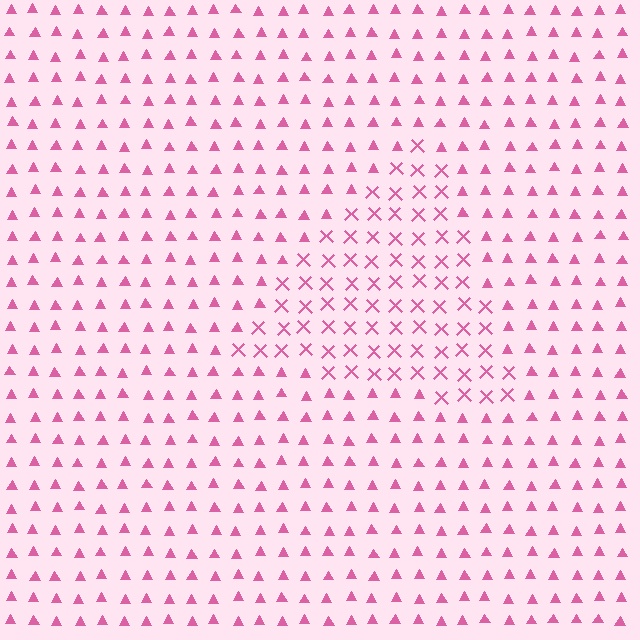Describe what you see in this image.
The image is filled with small pink elements arranged in a uniform grid. A triangle-shaped region contains X marks, while the surrounding area contains triangles. The boundary is defined purely by the change in element shape.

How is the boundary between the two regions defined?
The boundary is defined by a change in element shape: X marks inside vs. triangles outside. All elements share the same color and spacing.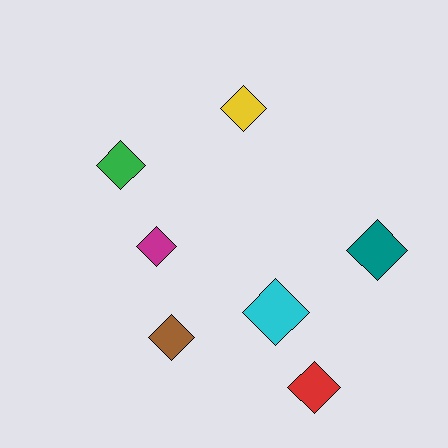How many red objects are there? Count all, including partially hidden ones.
There is 1 red object.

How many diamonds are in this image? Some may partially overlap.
There are 7 diamonds.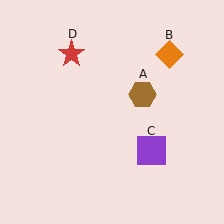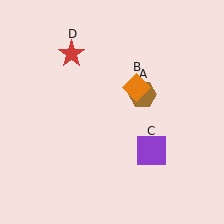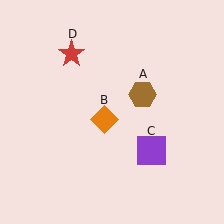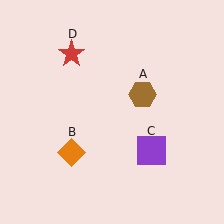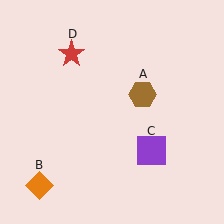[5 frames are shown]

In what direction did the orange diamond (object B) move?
The orange diamond (object B) moved down and to the left.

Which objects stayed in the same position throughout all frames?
Brown hexagon (object A) and purple square (object C) and red star (object D) remained stationary.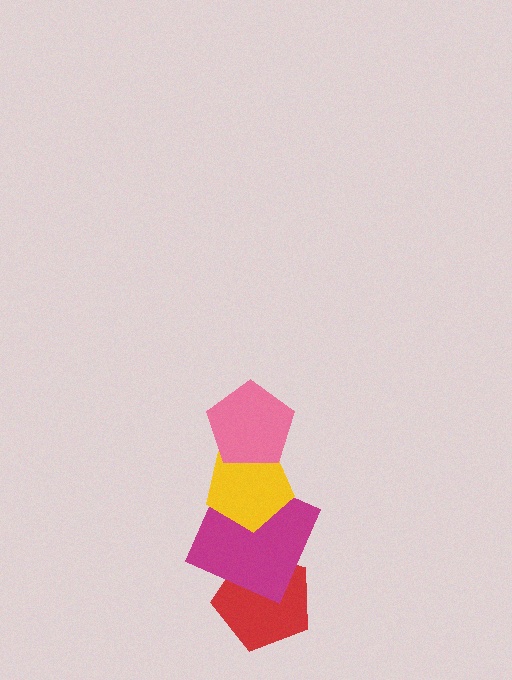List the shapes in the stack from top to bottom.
From top to bottom: the pink pentagon, the yellow pentagon, the magenta square, the red pentagon.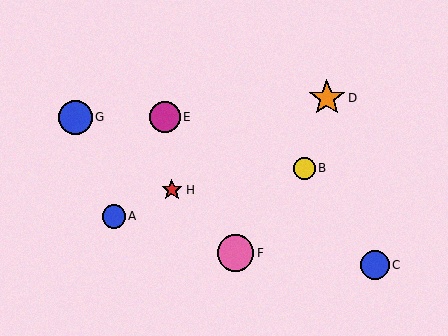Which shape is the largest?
The orange star (labeled D) is the largest.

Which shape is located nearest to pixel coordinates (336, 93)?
The orange star (labeled D) at (327, 98) is nearest to that location.